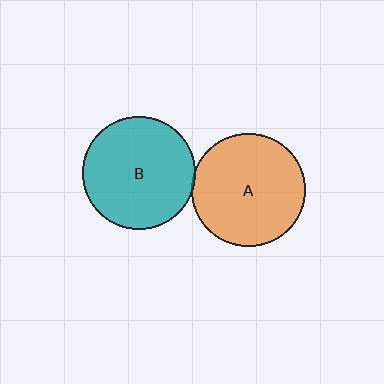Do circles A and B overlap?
Yes.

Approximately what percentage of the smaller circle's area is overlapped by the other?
Approximately 5%.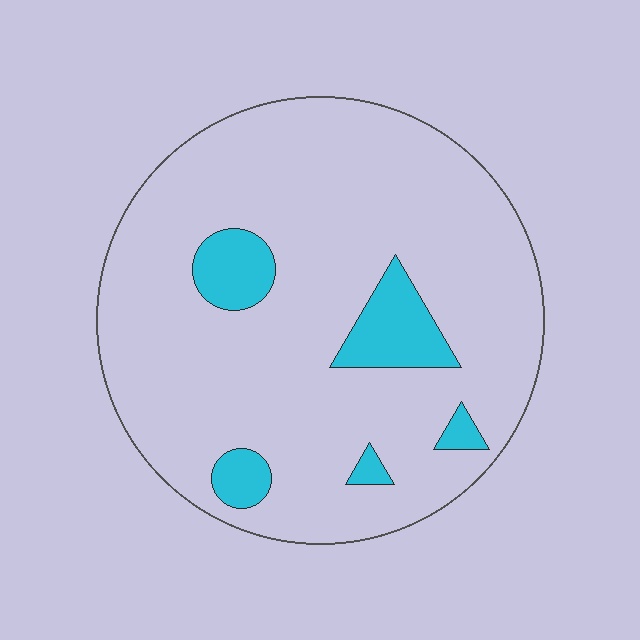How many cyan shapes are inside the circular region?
5.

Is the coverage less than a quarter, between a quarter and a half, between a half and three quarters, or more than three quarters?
Less than a quarter.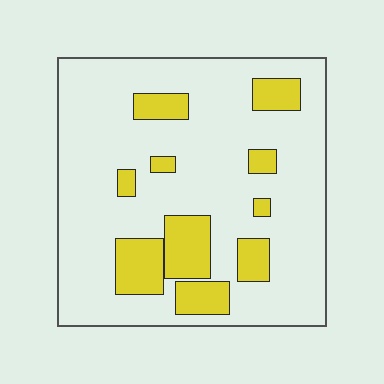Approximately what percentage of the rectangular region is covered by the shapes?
Approximately 20%.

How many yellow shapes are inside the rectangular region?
10.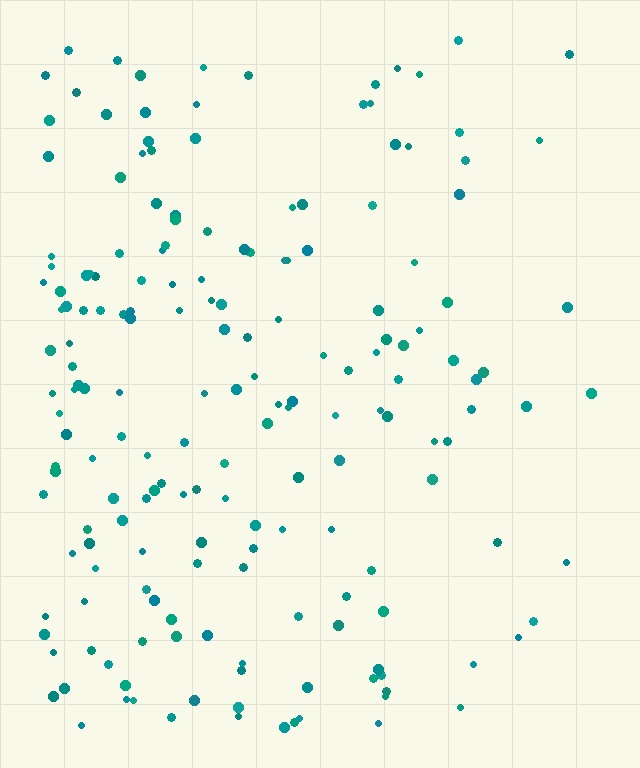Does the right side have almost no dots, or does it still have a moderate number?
Still a moderate number, just noticeably fewer than the left.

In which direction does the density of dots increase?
From right to left, with the left side densest.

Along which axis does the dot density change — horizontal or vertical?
Horizontal.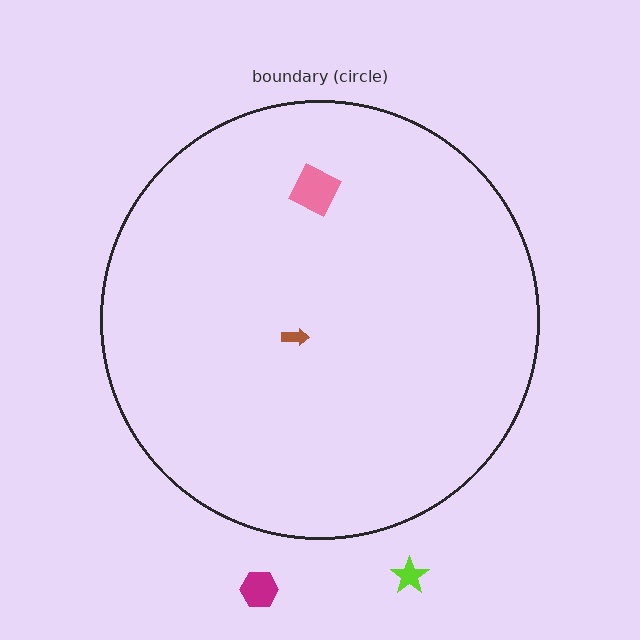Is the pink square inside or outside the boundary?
Inside.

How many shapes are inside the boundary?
2 inside, 2 outside.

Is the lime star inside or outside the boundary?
Outside.